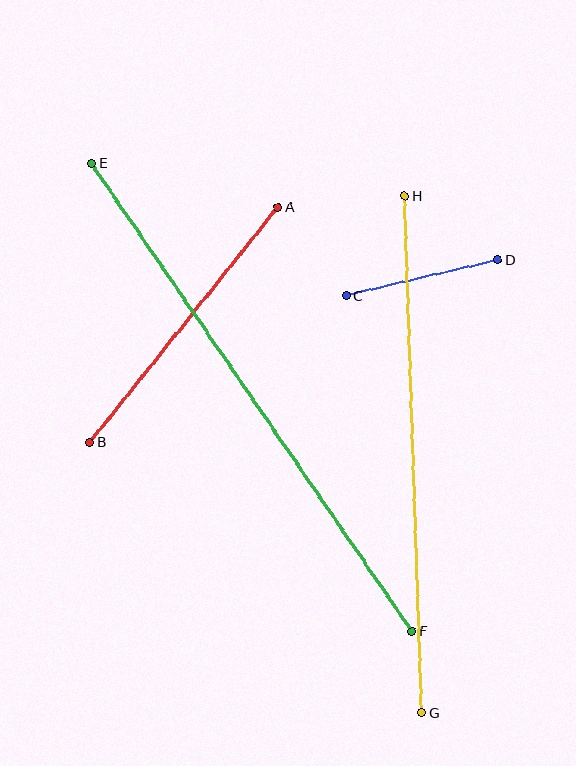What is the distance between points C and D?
The distance is approximately 156 pixels.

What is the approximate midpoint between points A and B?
The midpoint is at approximately (184, 325) pixels.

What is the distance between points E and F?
The distance is approximately 567 pixels.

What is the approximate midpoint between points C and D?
The midpoint is at approximately (422, 278) pixels.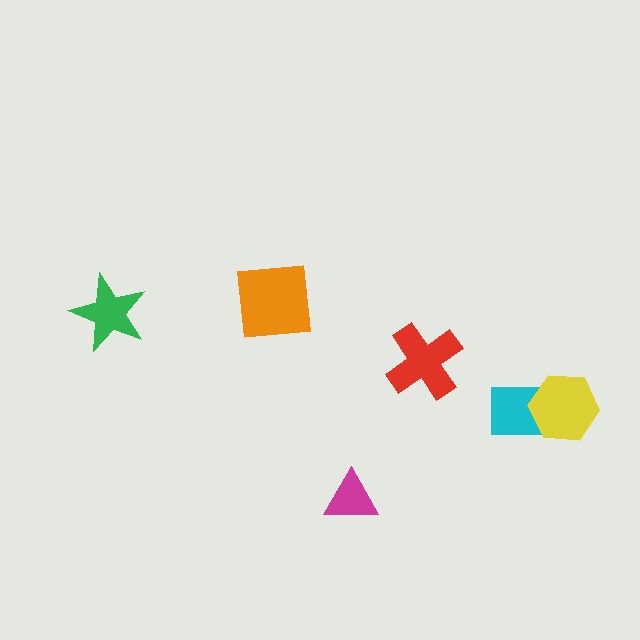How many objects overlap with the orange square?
0 objects overlap with the orange square.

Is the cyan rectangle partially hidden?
Yes, it is partially covered by another shape.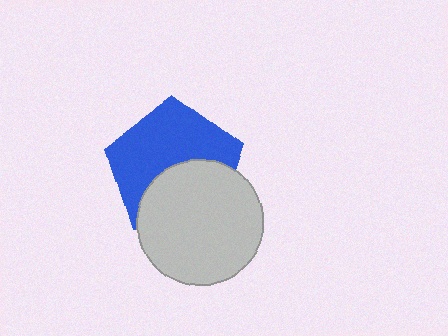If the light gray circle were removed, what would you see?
You would see the complete blue pentagon.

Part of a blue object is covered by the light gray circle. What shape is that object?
It is a pentagon.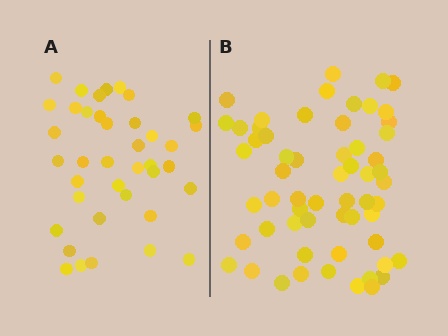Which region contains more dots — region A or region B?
Region B (the right region) has more dots.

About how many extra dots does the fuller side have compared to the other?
Region B has approximately 20 more dots than region A.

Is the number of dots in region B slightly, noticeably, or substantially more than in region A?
Region B has substantially more. The ratio is roughly 1.5 to 1.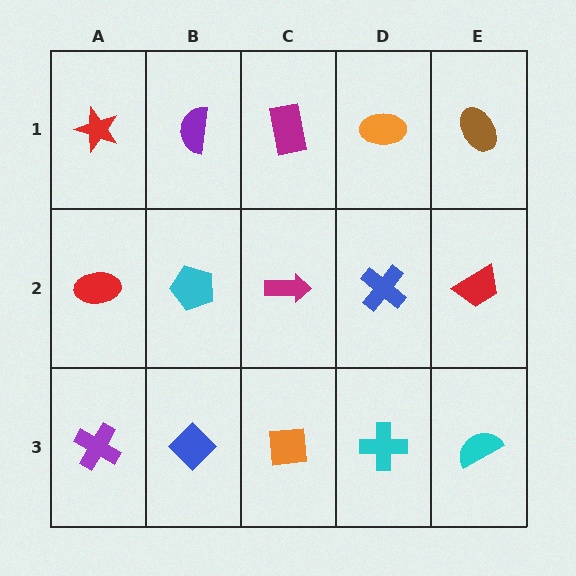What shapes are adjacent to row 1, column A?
A red ellipse (row 2, column A), a purple semicircle (row 1, column B).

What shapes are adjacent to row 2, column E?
A brown ellipse (row 1, column E), a cyan semicircle (row 3, column E), a blue cross (row 2, column D).